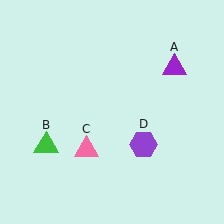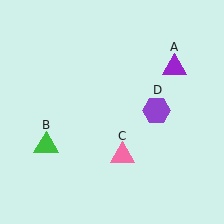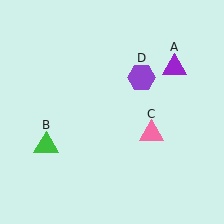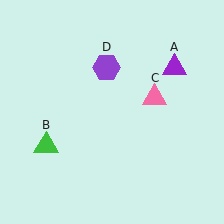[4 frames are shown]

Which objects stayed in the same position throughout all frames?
Purple triangle (object A) and green triangle (object B) remained stationary.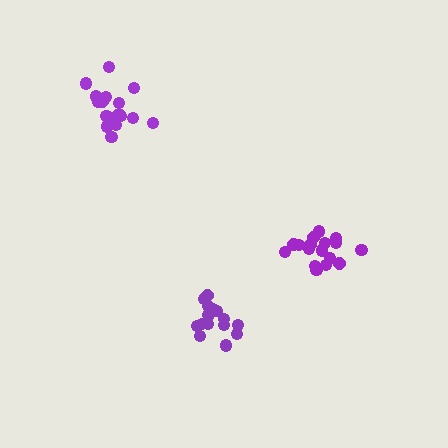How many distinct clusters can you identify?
There are 3 distinct clusters.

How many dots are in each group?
Group 1: 19 dots, Group 2: 17 dots, Group 3: 15 dots (51 total).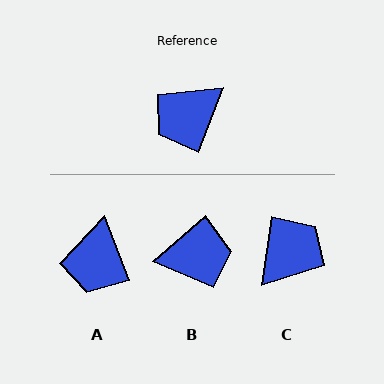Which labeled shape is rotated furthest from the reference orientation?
C, about 169 degrees away.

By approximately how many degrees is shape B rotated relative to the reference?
Approximately 151 degrees counter-clockwise.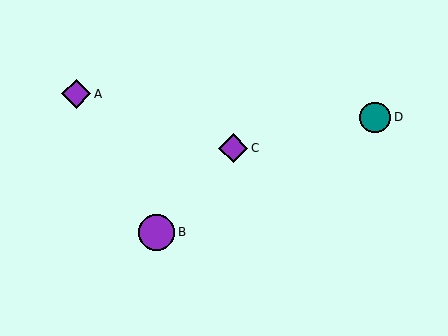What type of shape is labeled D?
Shape D is a teal circle.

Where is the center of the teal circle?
The center of the teal circle is at (375, 117).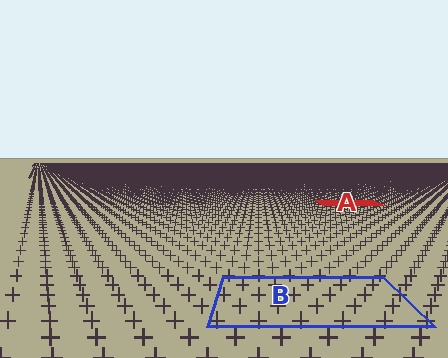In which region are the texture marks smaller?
The texture marks are smaller in region A, because it is farther away.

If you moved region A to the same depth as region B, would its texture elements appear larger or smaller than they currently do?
They would appear larger. At a closer depth, the same texture elements are projected at a bigger on-screen size.